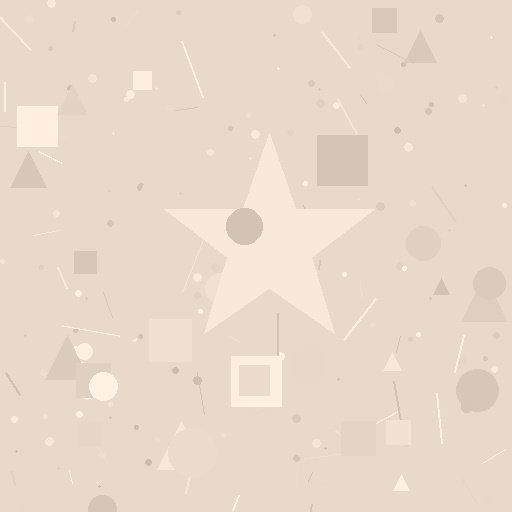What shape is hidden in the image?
A star is hidden in the image.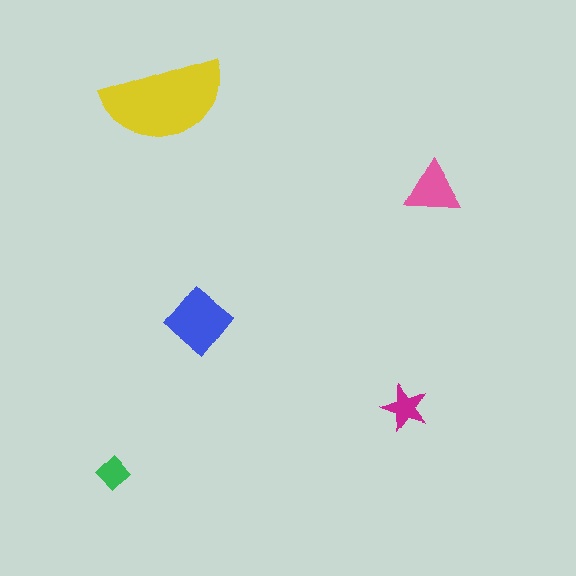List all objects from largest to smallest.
The yellow semicircle, the blue diamond, the pink triangle, the magenta star, the green diamond.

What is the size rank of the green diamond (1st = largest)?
5th.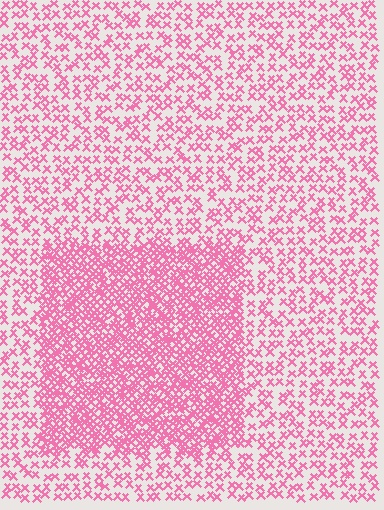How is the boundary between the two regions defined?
The boundary is defined by a change in element density (approximately 2.3x ratio). All elements are the same color, size, and shape.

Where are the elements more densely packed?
The elements are more densely packed inside the rectangle boundary.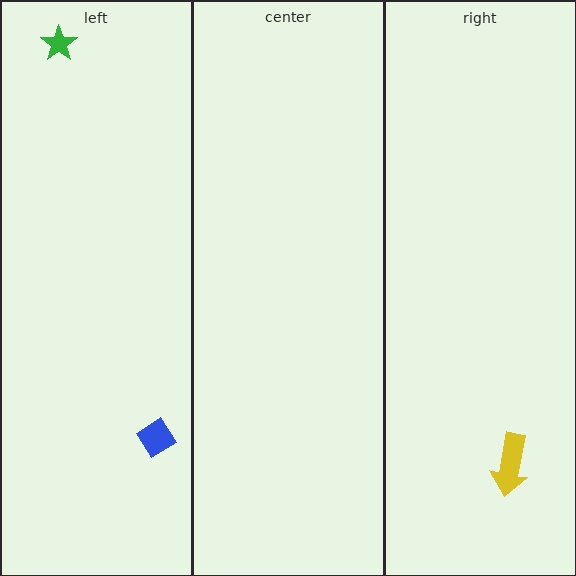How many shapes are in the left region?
2.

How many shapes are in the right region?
1.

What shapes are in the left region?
The blue diamond, the green star.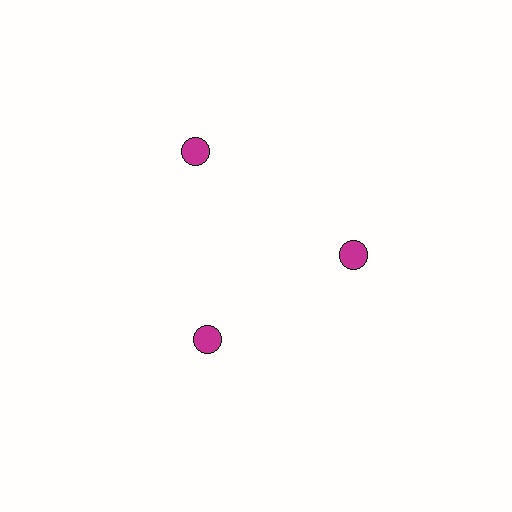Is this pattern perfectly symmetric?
No. The 3 magenta circles are arranged in a ring, but one element near the 11 o'clock position is pushed outward from the center, breaking the 3-fold rotational symmetry.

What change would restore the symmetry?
The symmetry would be restored by moving it inward, back onto the ring so that all 3 circles sit at equal angles and equal distance from the center.